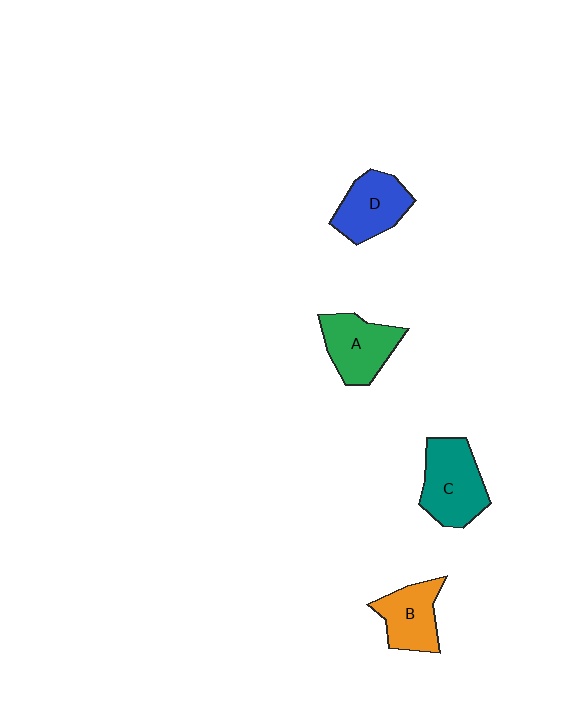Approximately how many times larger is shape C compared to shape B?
Approximately 1.3 times.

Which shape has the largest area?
Shape C (teal).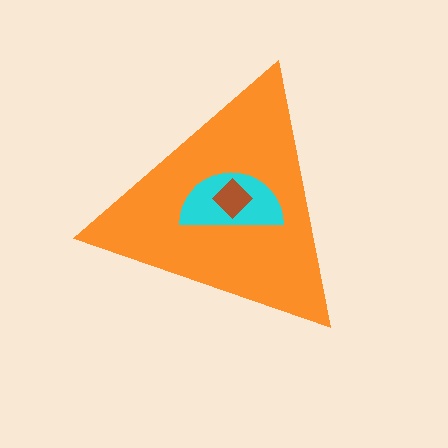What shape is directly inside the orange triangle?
The cyan semicircle.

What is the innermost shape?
The brown diamond.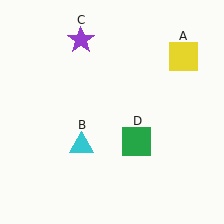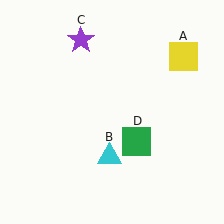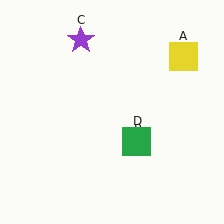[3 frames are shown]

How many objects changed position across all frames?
1 object changed position: cyan triangle (object B).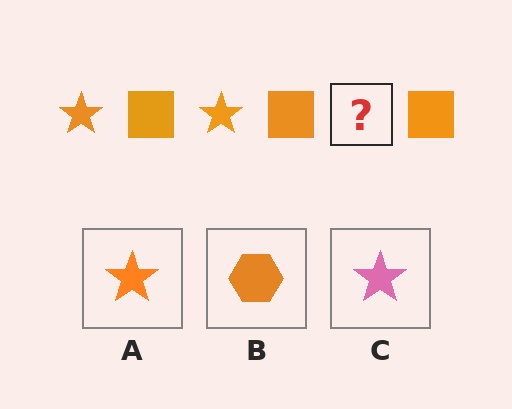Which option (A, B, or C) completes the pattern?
A.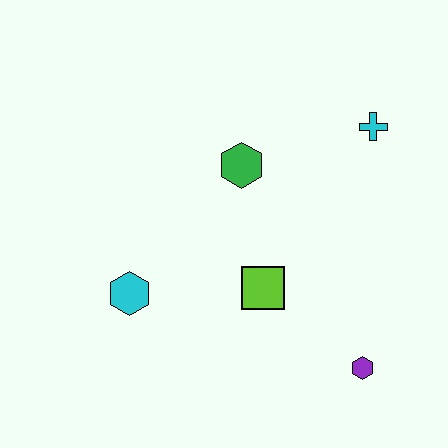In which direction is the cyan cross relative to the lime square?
The cyan cross is above the lime square.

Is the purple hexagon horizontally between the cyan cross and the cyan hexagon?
Yes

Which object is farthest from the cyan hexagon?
The cyan cross is farthest from the cyan hexagon.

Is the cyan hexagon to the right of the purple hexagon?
No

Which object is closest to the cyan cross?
The green hexagon is closest to the cyan cross.